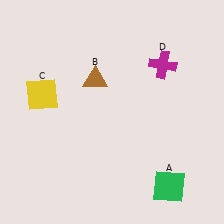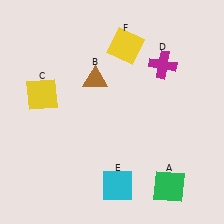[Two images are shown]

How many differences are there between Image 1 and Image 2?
There are 2 differences between the two images.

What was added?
A cyan square (E), a yellow square (F) were added in Image 2.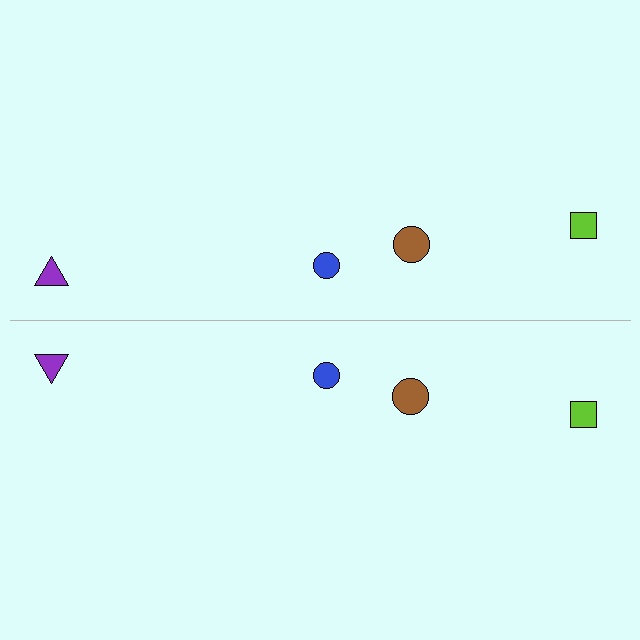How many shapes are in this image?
There are 8 shapes in this image.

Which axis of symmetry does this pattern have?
The pattern has a horizontal axis of symmetry running through the center of the image.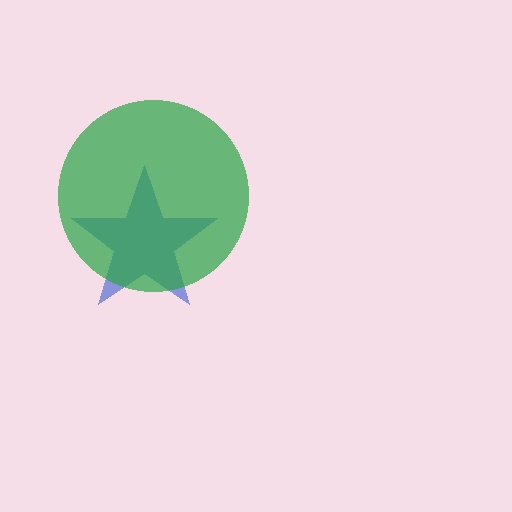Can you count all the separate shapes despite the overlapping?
Yes, there are 2 separate shapes.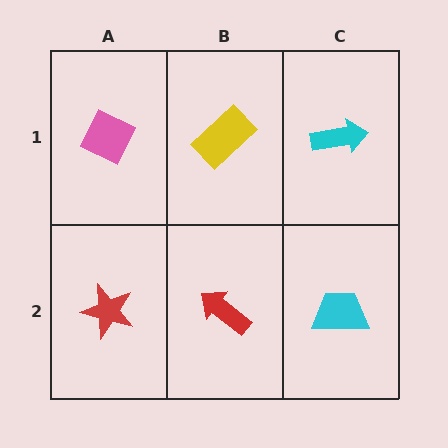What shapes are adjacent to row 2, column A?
A pink diamond (row 1, column A), a red arrow (row 2, column B).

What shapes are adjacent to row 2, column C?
A cyan arrow (row 1, column C), a red arrow (row 2, column B).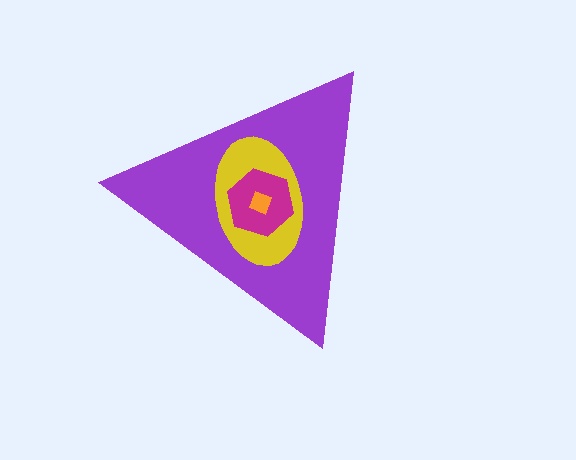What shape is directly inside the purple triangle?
The yellow ellipse.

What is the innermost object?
The orange square.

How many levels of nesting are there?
4.